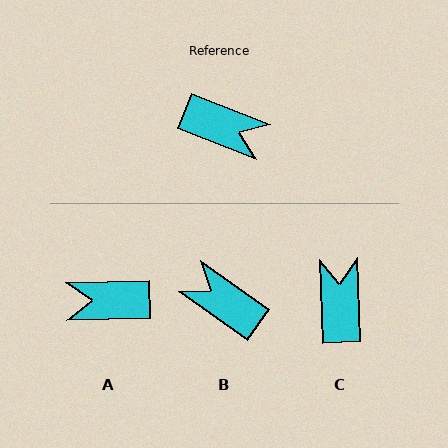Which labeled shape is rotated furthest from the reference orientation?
B, about 166 degrees away.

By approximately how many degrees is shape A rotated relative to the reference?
Approximately 157 degrees clockwise.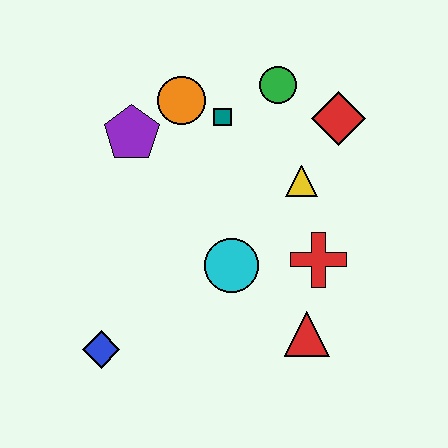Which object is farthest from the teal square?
The blue diamond is farthest from the teal square.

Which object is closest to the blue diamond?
The cyan circle is closest to the blue diamond.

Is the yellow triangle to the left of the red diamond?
Yes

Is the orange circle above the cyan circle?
Yes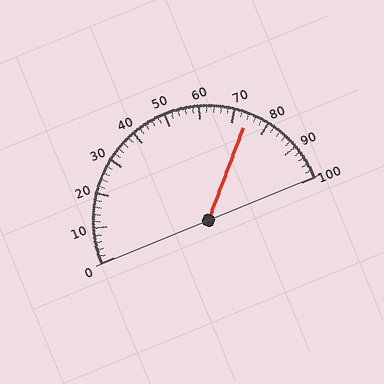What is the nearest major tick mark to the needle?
The nearest major tick mark is 70.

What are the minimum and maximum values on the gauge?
The gauge ranges from 0 to 100.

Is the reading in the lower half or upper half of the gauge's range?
The reading is in the upper half of the range (0 to 100).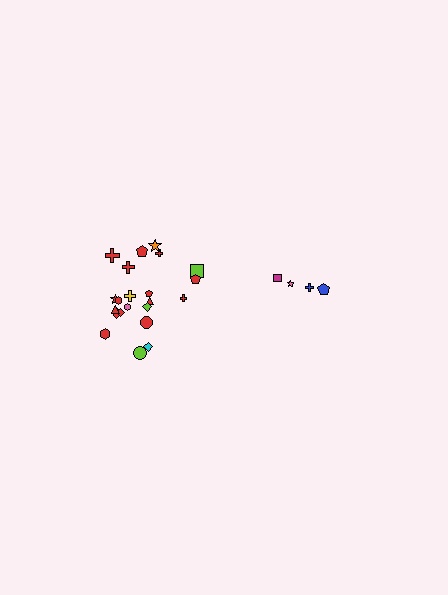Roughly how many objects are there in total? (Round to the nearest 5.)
Roughly 25 objects in total.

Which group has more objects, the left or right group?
The left group.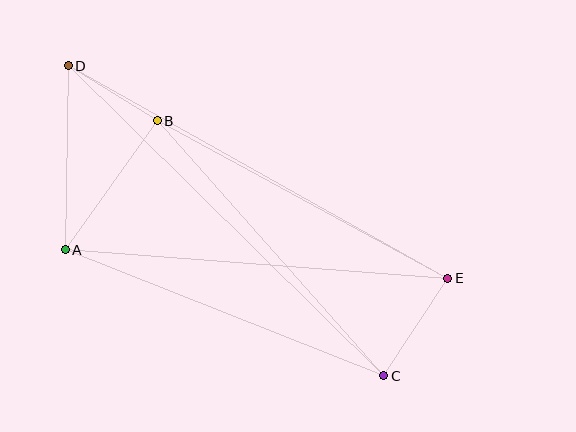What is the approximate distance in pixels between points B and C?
The distance between B and C is approximately 341 pixels.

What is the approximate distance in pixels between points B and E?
The distance between B and E is approximately 330 pixels.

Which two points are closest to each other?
Points B and D are closest to each other.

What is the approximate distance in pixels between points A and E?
The distance between A and E is approximately 383 pixels.